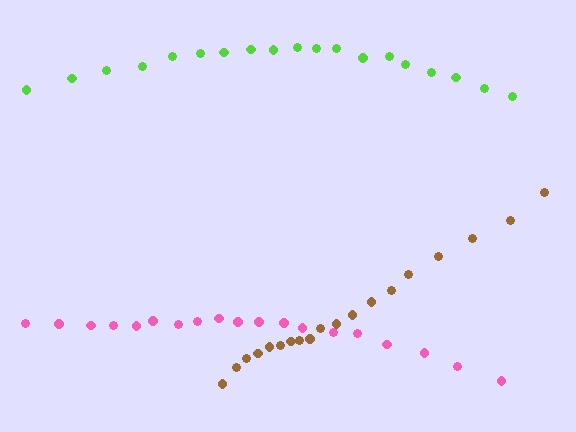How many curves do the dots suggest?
There are 3 distinct paths.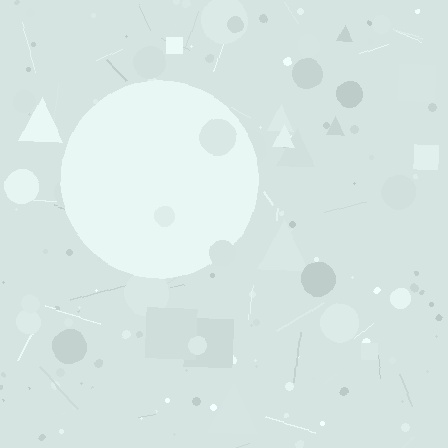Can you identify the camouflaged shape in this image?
The camouflaged shape is a circle.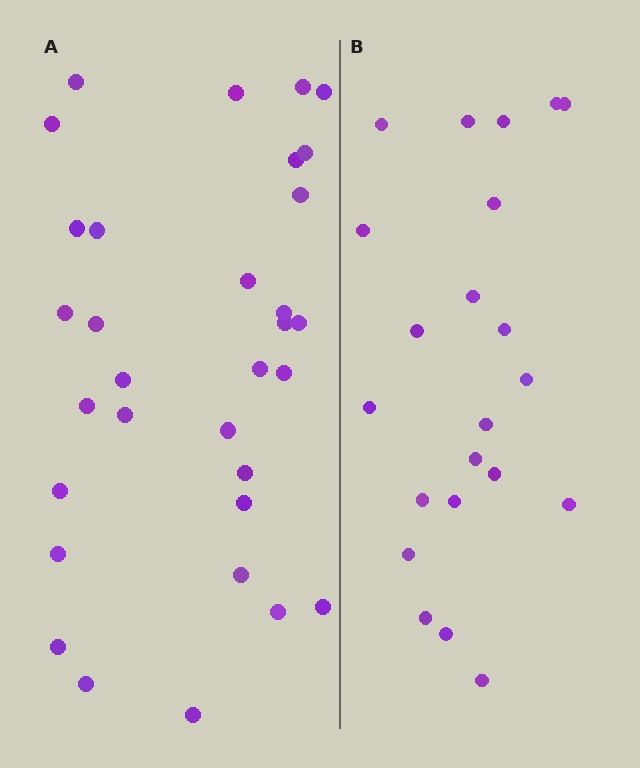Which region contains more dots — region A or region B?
Region A (the left region) has more dots.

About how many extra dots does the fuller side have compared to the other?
Region A has roughly 10 or so more dots than region B.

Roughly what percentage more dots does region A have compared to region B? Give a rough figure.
About 45% more.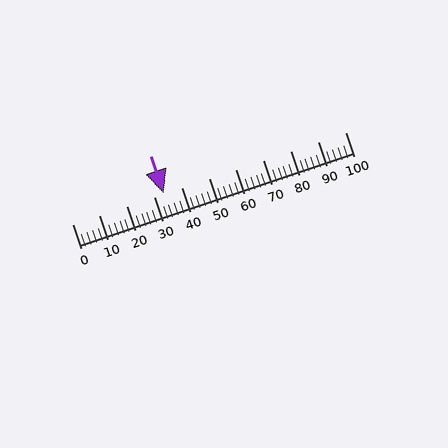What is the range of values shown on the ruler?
The ruler shows values from 0 to 100.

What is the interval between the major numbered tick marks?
The major tick marks are spaced 10 units apart.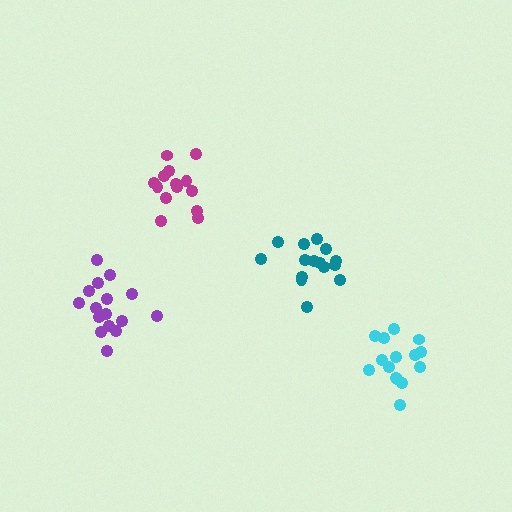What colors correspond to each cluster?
The clusters are colored: cyan, purple, teal, magenta.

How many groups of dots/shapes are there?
There are 4 groups.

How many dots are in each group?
Group 1: 15 dots, Group 2: 16 dots, Group 3: 15 dots, Group 4: 14 dots (60 total).